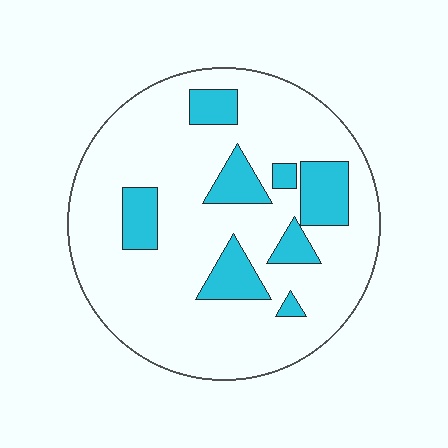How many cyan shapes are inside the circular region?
8.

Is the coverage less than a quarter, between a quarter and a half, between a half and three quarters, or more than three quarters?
Less than a quarter.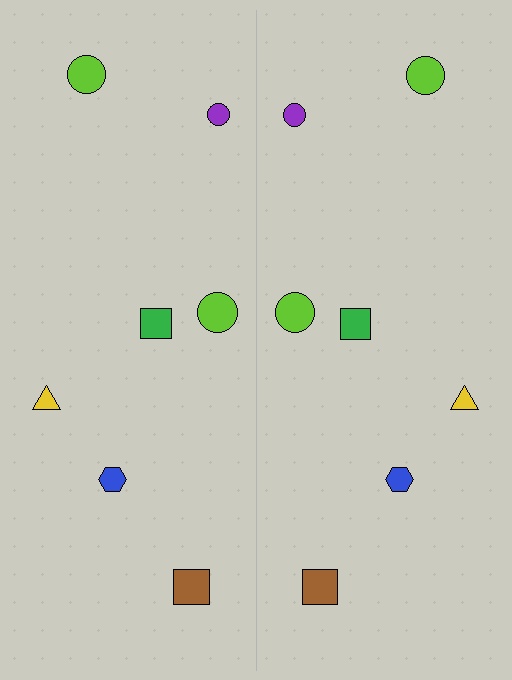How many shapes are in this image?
There are 14 shapes in this image.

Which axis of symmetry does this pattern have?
The pattern has a vertical axis of symmetry running through the center of the image.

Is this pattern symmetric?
Yes, this pattern has bilateral (reflection) symmetry.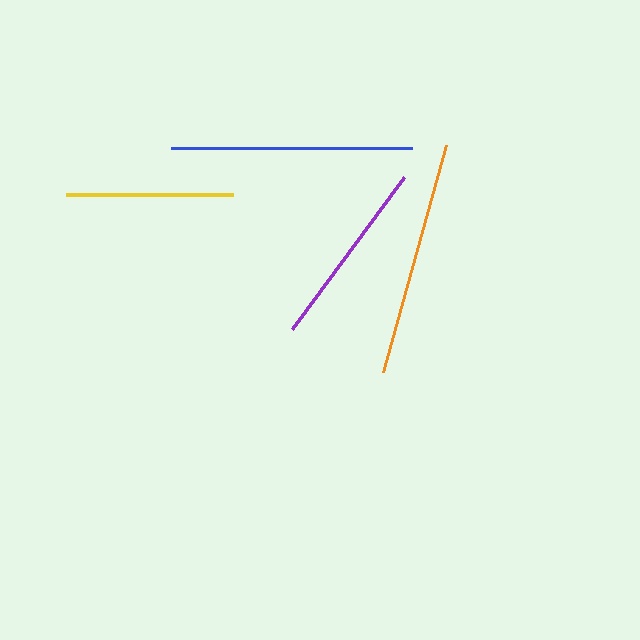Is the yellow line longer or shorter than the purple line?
The purple line is longer than the yellow line.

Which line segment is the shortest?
The yellow line is the shortest at approximately 167 pixels.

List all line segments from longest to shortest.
From longest to shortest: blue, orange, purple, yellow.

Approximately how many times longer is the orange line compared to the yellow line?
The orange line is approximately 1.4 times the length of the yellow line.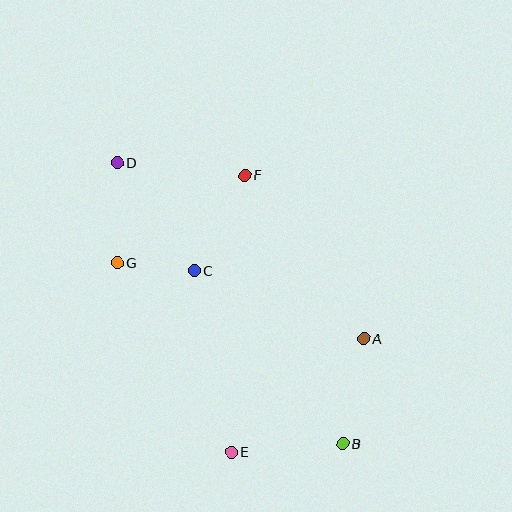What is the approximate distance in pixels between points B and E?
The distance between B and E is approximately 111 pixels.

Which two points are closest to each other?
Points C and G are closest to each other.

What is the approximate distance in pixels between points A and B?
The distance between A and B is approximately 107 pixels.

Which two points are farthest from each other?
Points B and D are farthest from each other.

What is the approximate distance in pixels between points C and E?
The distance between C and E is approximately 185 pixels.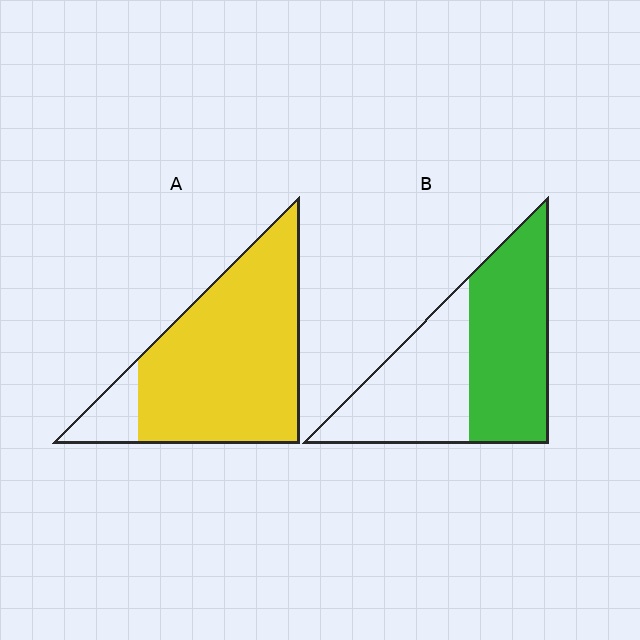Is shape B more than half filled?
Yes.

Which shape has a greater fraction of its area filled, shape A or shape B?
Shape A.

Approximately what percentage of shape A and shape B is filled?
A is approximately 90% and B is approximately 55%.